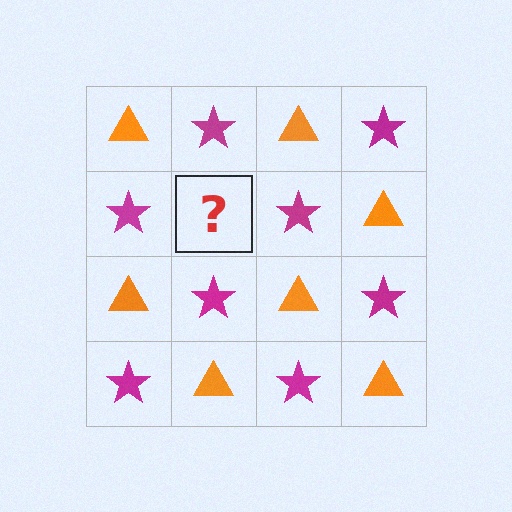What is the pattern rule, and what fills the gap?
The rule is that it alternates orange triangle and magenta star in a checkerboard pattern. The gap should be filled with an orange triangle.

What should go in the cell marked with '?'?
The missing cell should contain an orange triangle.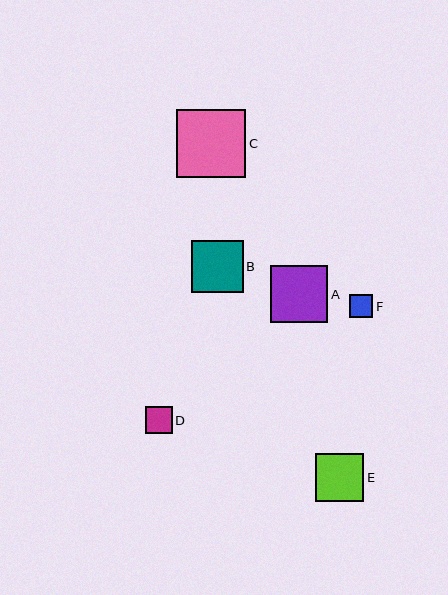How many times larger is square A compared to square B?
Square A is approximately 1.1 times the size of square B.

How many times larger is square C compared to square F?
Square C is approximately 3.0 times the size of square F.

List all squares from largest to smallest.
From largest to smallest: C, A, B, E, D, F.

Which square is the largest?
Square C is the largest with a size of approximately 69 pixels.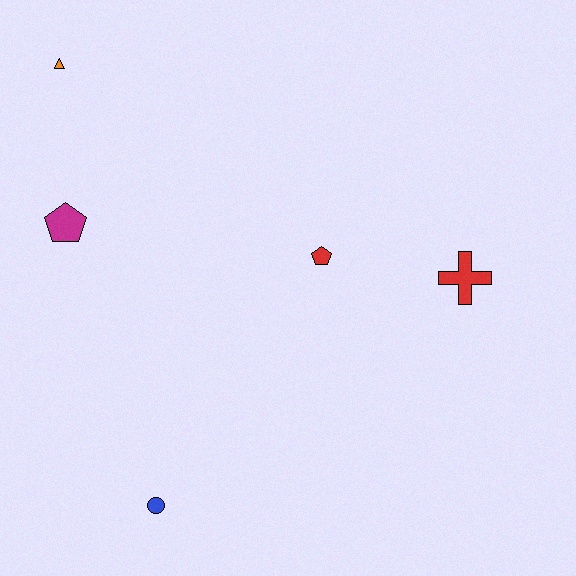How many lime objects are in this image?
There are no lime objects.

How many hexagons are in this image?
There are no hexagons.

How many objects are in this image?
There are 5 objects.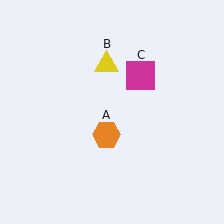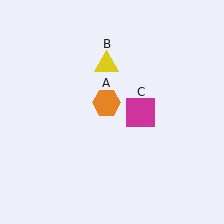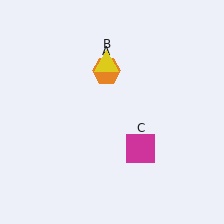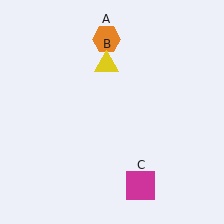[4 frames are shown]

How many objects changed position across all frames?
2 objects changed position: orange hexagon (object A), magenta square (object C).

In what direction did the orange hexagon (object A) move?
The orange hexagon (object A) moved up.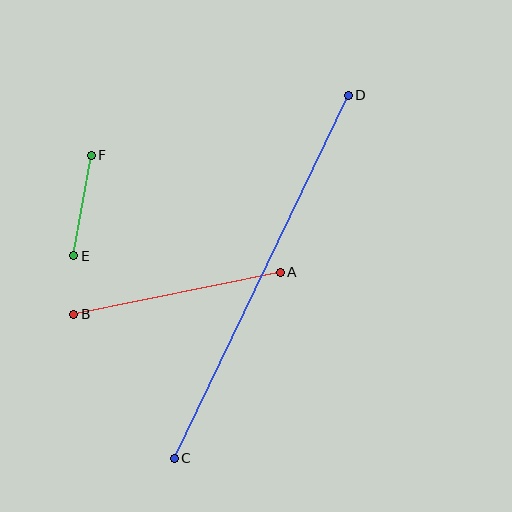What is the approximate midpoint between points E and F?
The midpoint is at approximately (83, 206) pixels.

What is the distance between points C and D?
The distance is approximately 403 pixels.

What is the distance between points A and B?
The distance is approximately 211 pixels.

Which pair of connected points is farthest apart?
Points C and D are farthest apart.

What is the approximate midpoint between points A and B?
The midpoint is at approximately (177, 293) pixels.